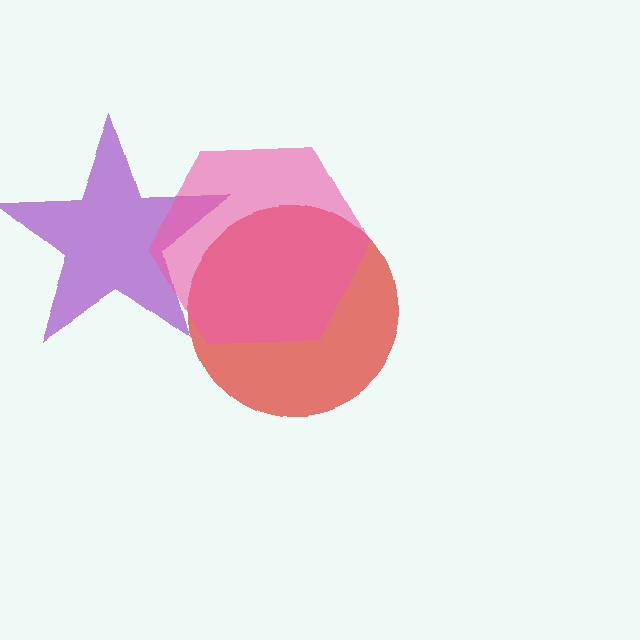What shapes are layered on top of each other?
The layered shapes are: a purple star, a red circle, a pink hexagon.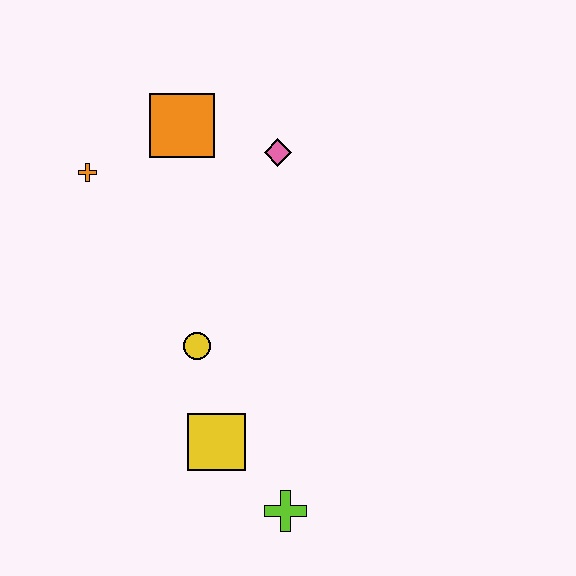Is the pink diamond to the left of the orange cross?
No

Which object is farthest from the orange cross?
The lime cross is farthest from the orange cross.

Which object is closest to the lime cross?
The yellow square is closest to the lime cross.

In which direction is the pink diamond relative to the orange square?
The pink diamond is to the right of the orange square.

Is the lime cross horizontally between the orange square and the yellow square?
No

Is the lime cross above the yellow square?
No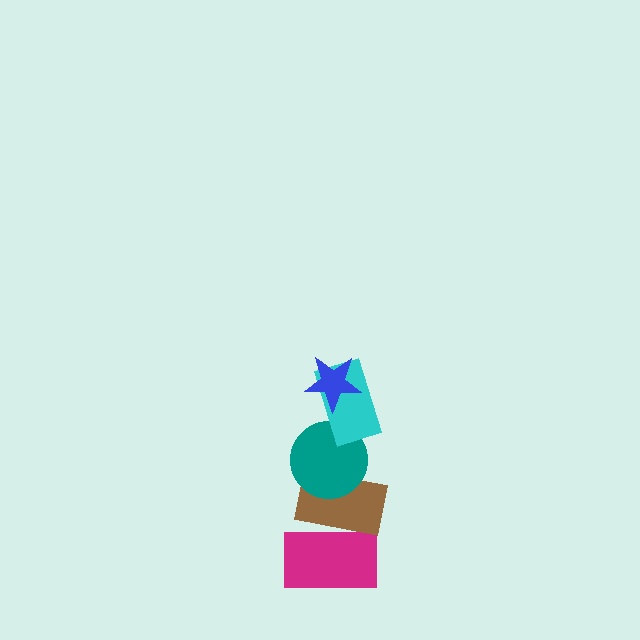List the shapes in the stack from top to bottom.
From top to bottom: the blue star, the cyan rectangle, the teal circle, the brown rectangle, the magenta rectangle.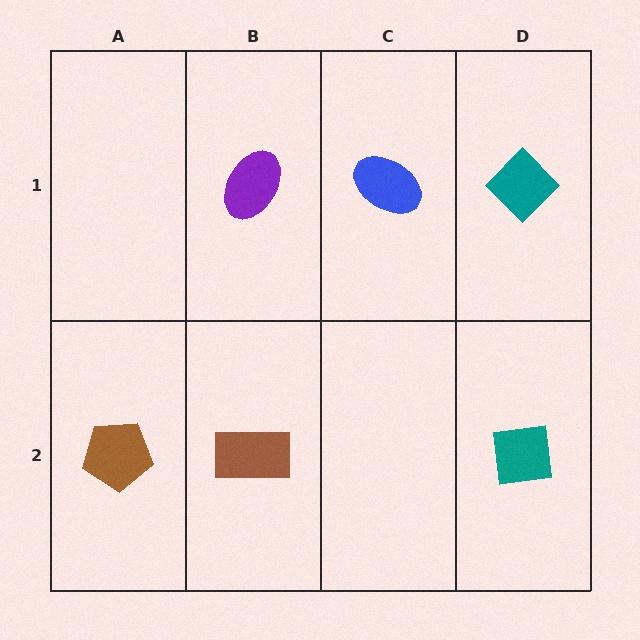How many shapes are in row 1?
3 shapes.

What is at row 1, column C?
A blue ellipse.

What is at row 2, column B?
A brown rectangle.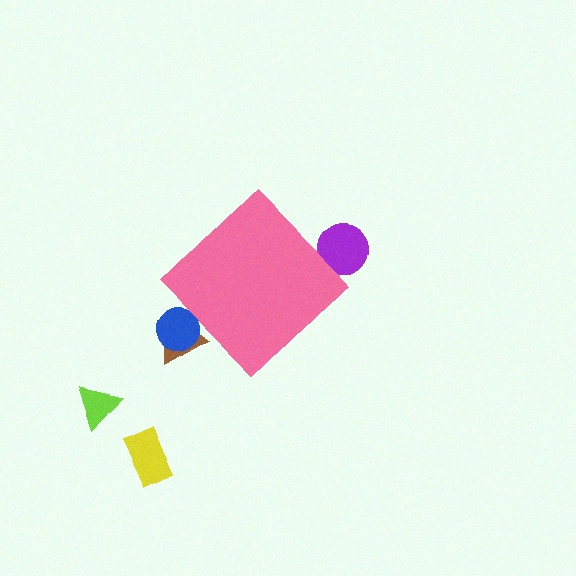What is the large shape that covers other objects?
A pink diamond.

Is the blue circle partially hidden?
Yes, the blue circle is partially hidden behind the pink diamond.